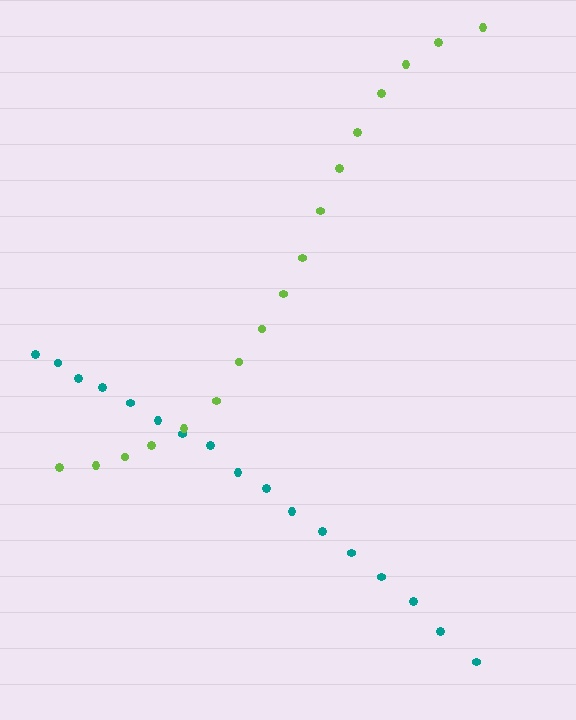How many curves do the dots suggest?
There are 2 distinct paths.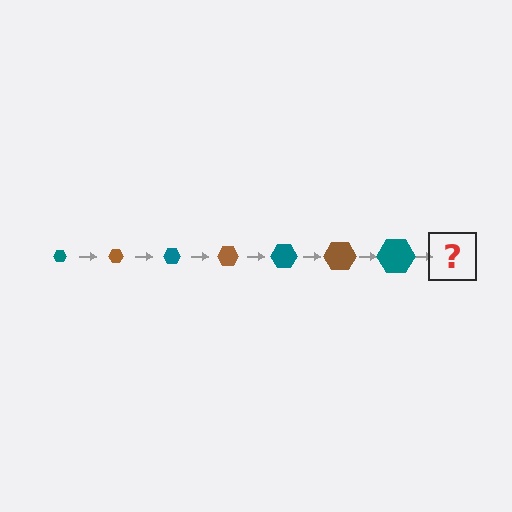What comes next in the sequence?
The next element should be a brown hexagon, larger than the previous one.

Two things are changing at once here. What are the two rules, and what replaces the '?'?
The two rules are that the hexagon grows larger each step and the color cycles through teal and brown. The '?' should be a brown hexagon, larger than the previous one.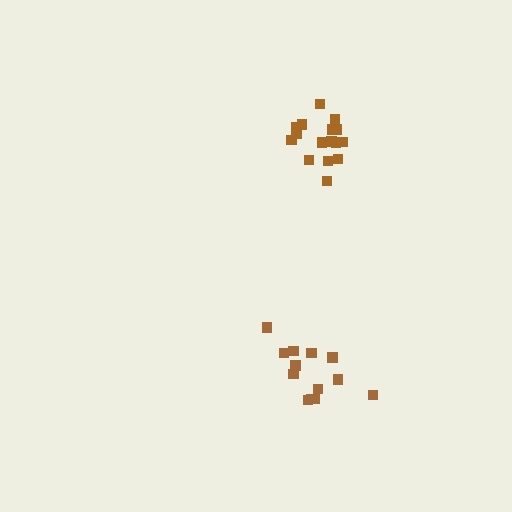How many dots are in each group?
Group 1: 16 dots, Group 2: 13 dots (29 total).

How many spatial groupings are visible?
There are 2 spatial groupings.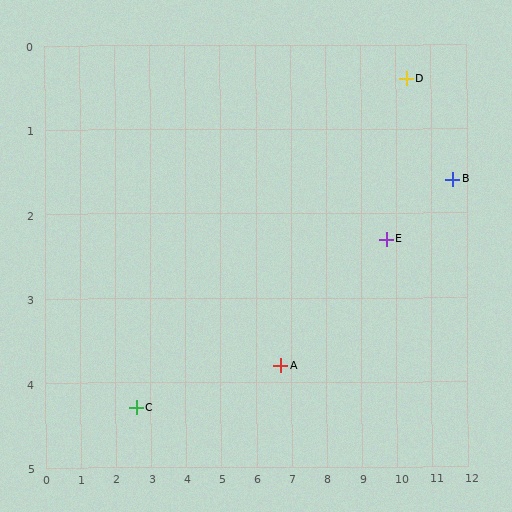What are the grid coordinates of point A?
Point A is at approximately (6.7, 3.8).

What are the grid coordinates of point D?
Point D is at approximately (10.3, 0.4).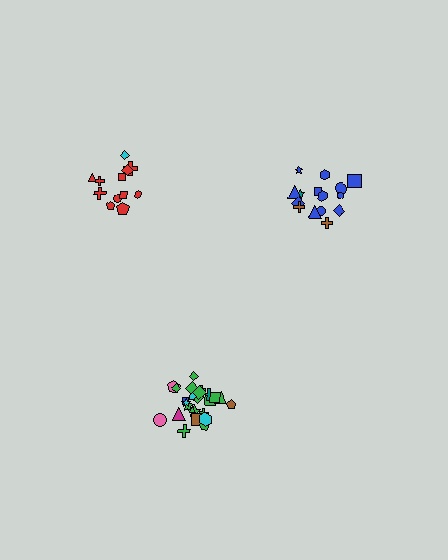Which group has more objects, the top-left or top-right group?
The top-right group.